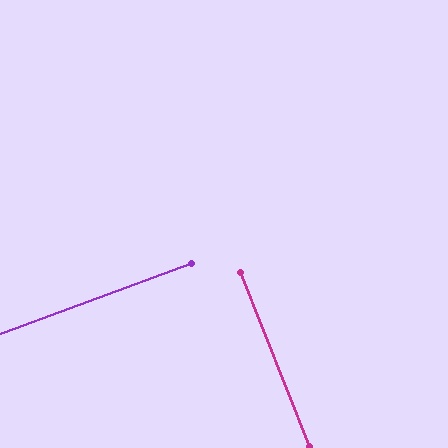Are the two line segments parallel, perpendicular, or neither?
Perpendicular — they meet at approximately 89°.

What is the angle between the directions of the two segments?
Approximately 89 degrees.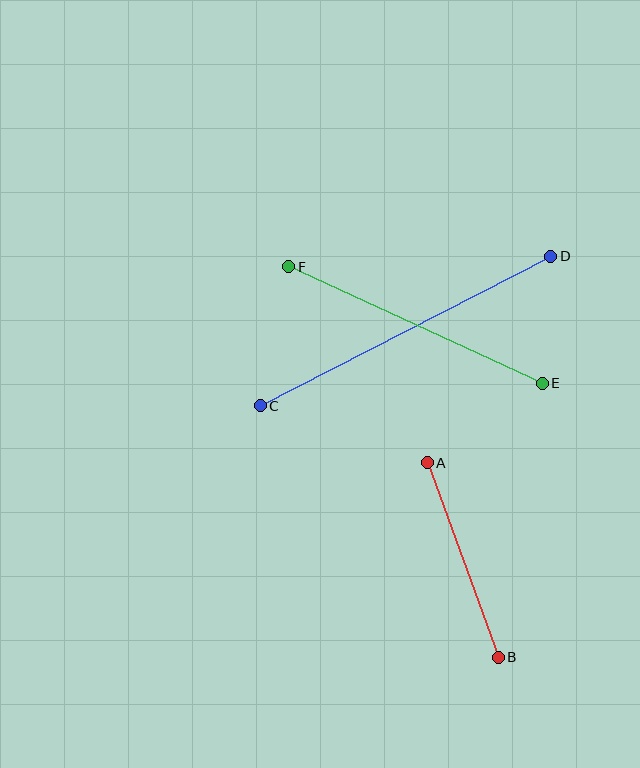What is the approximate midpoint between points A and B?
The midpoint is at approximately (463, 560) pixels.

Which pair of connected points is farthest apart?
Points C and D are farthest apart.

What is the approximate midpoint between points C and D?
The midpoint is at approximately (405, 331) pixels.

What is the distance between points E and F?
The distance is approximately 279 pixels.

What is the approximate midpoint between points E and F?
The midpoint is at approximately (415, 325) pixels.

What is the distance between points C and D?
The distance is approximately 327 pixels.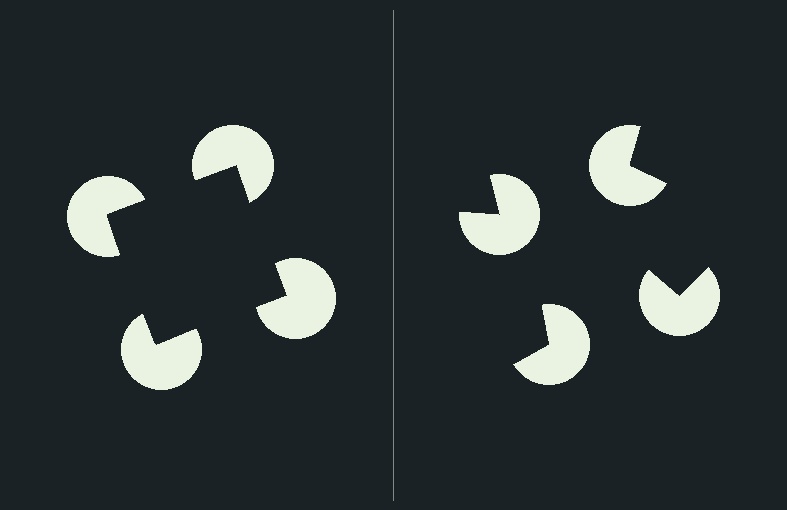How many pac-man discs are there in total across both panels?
8 — 4 on each side.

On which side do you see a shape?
An illusory square appears on the left side. On the right side the wedge cuts are rotated, so no coherent shape forms.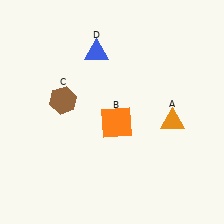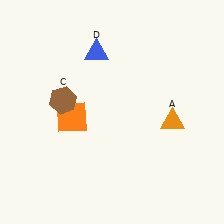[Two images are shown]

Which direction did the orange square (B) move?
The orange square (B) moved left.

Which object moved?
The orange square (B) moved left.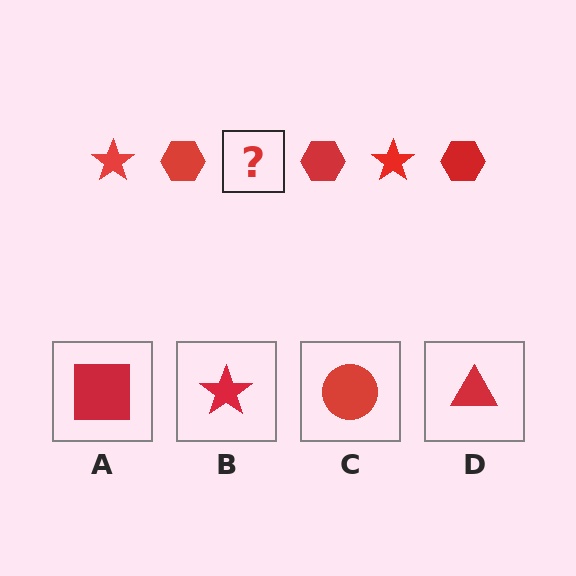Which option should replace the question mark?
Option B.